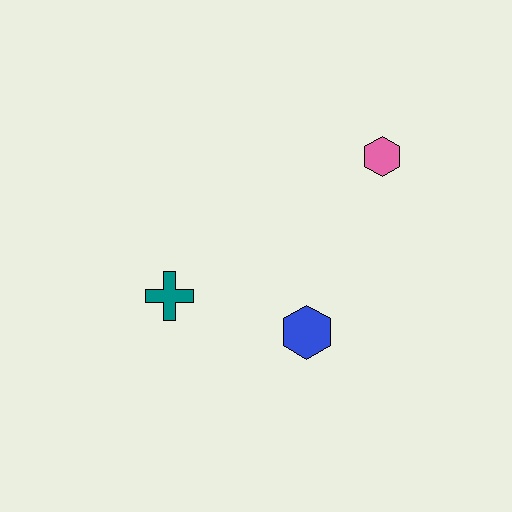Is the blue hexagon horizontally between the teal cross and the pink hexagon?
Yes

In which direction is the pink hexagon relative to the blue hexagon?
The pink hexagon is above the blue hexagon.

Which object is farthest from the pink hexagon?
The teal cross is farthest from the pink hexagon.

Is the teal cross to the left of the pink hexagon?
Yes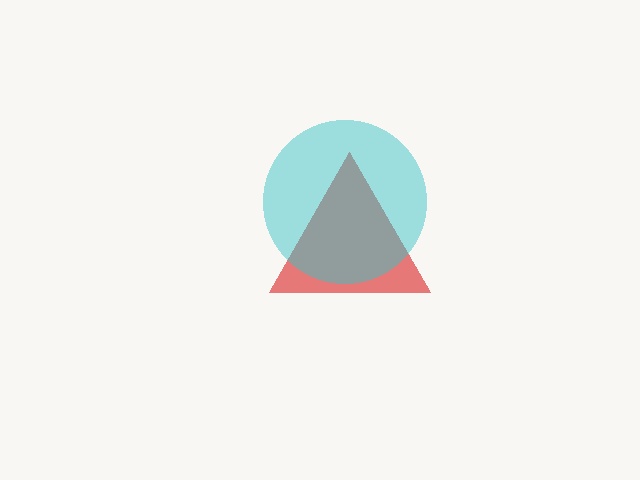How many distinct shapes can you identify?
There are 2 distinct shapes: a red triangle, a cyan circle.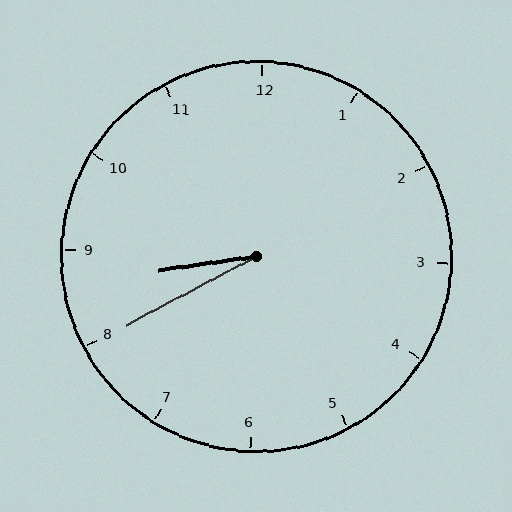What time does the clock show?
8:40.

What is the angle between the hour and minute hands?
Approximately 20 degrees.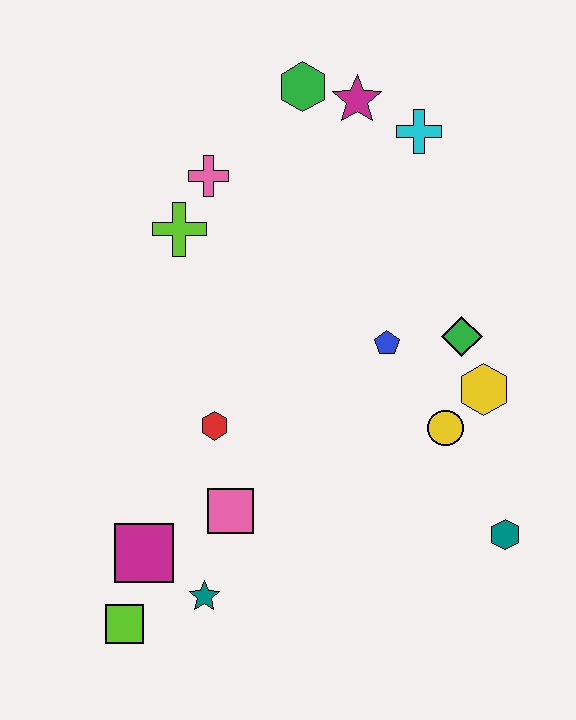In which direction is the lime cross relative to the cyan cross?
The lime cross is to the left of the cyan cross.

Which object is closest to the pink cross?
The lime cross is closest to the pink cross.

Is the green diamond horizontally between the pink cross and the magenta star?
No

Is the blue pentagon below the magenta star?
Yes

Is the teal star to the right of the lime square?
Yes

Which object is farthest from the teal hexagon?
The green hexagon is farthest from the teal hexagon.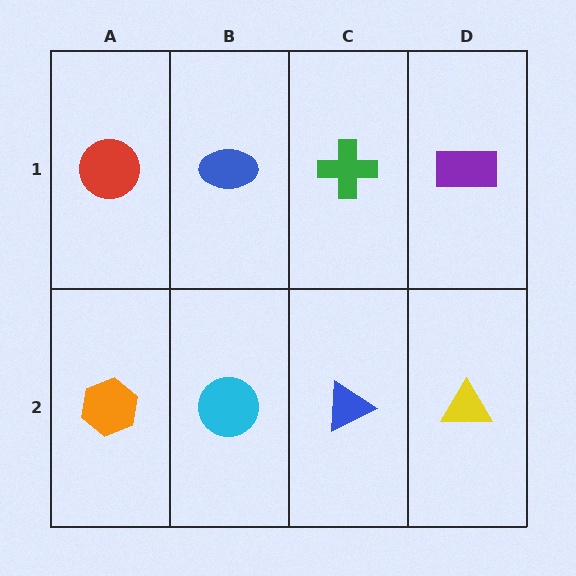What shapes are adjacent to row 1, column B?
A cyan circle (row 2, column B), a red circle (row 1, column A), a green cross (row 1, column C).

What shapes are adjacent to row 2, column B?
A blue ellipse (row 1, column B), an orange hexagon (row 2, column A), a blue triangle (row 2, column C).